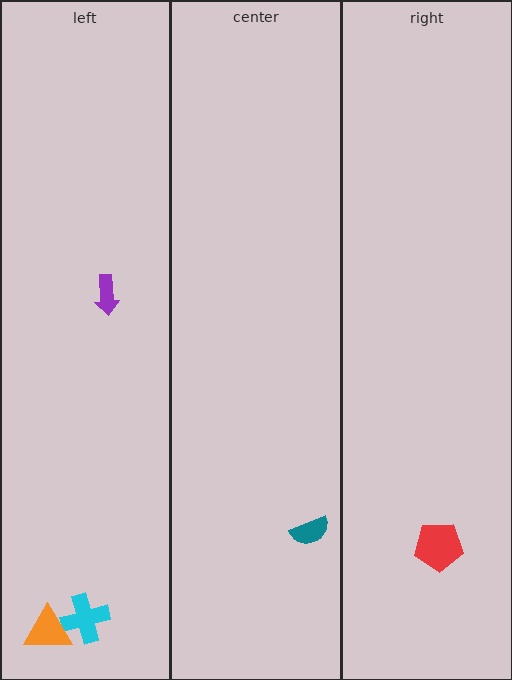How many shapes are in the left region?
3.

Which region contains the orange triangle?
The left region.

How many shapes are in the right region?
1.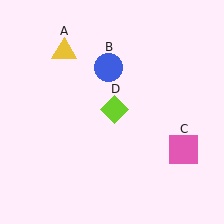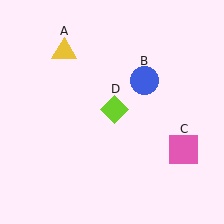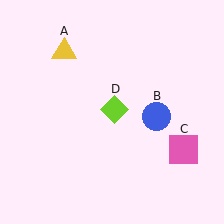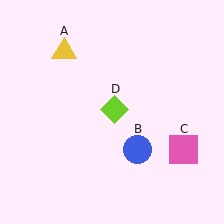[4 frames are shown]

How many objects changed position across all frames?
1 object changed position: blue circle (object B).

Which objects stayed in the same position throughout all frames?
Yellow triangle (object A) and pink square (object C) and lime diamond (object D) remained stationary.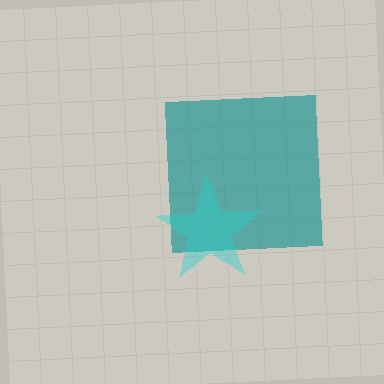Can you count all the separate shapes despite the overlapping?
Yes, there are 2 separate shapes.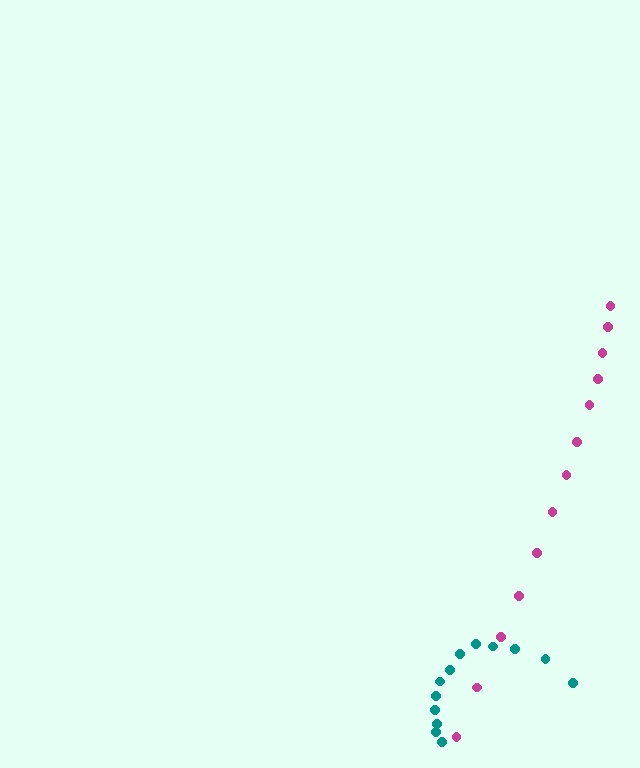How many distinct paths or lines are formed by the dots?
There are 2 distinct paths.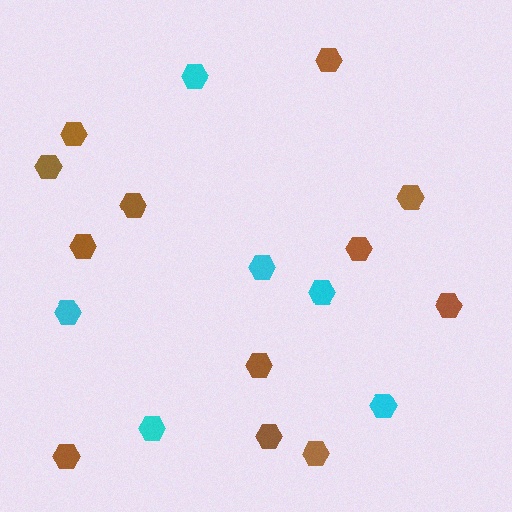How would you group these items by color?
There are 2 groups: one group of brown hexagons (12) and one group of cyan hexagons (6).